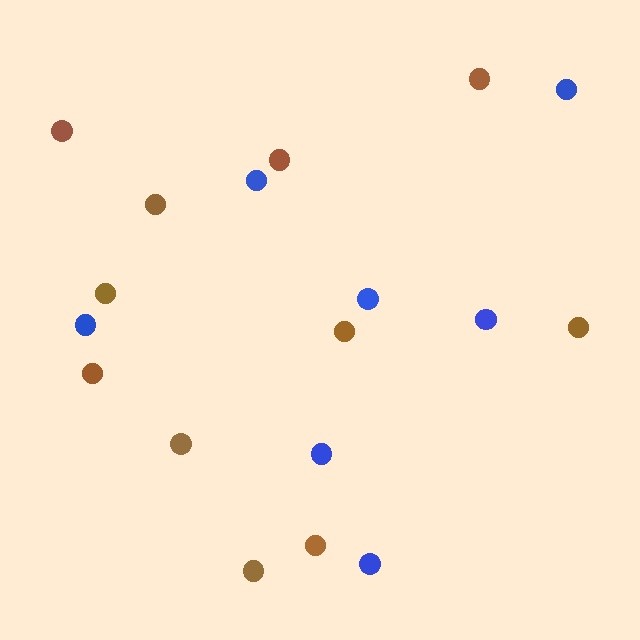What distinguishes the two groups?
There are 2 groups: one group of brown circles (11) and one group of blue circles (7).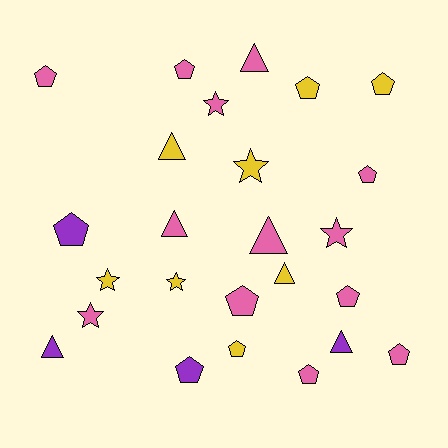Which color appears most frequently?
Pink, with 13 objects.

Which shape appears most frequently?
Pentagon, with 12 objects.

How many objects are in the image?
There are 25 objects.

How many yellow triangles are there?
There are 2 yellow triangles.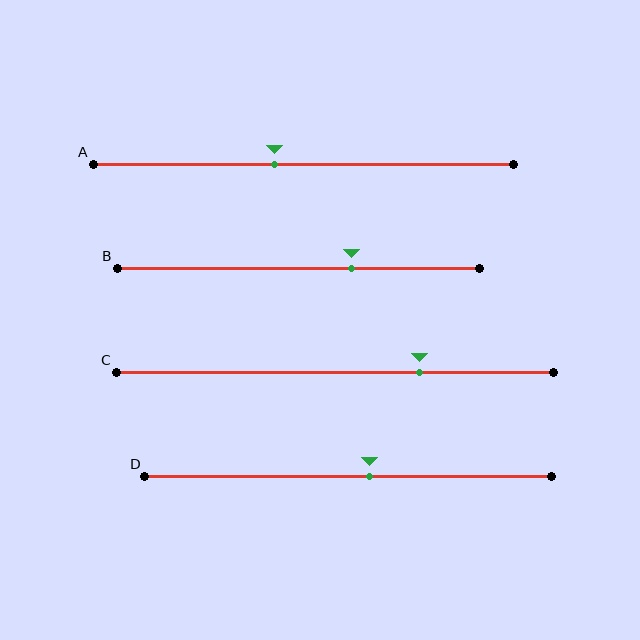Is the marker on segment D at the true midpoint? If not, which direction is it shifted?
No, the marker on segment D is shifted to the right by about 5% of the segment length.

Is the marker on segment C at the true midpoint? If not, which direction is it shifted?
No, the marker on segment C is shifted to the right by about 19% of the segment length.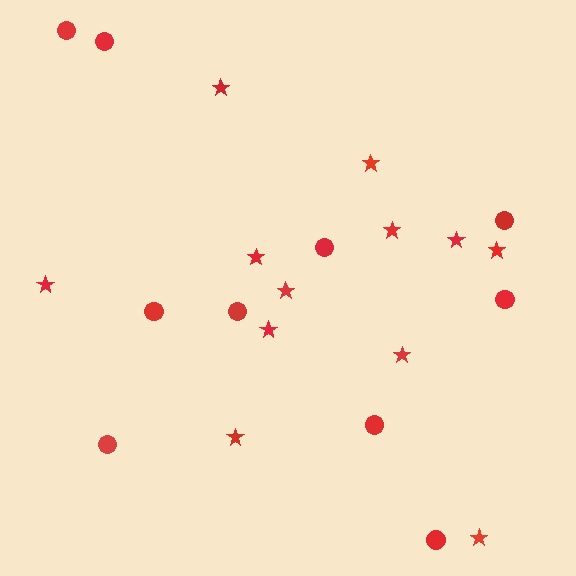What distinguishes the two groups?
There are 2 groups: one group of circles (10) and one group of stars (12).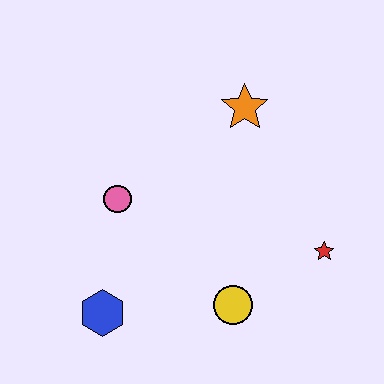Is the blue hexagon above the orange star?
No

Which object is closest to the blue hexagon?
The pink circle is closest to the blue hexagon.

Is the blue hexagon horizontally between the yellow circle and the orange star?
No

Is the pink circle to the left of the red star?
Yes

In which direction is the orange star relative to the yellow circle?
The orange star is above the yellow circle.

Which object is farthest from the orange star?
The blue hexagon is farthest from the orange star.